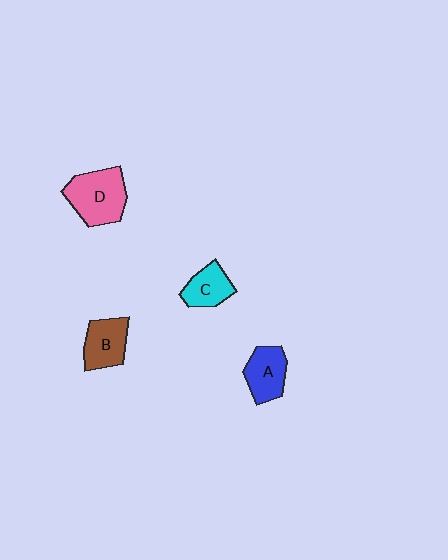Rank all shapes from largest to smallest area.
From largest to smallest: D (pink), B (brown), A (blue), C (cyan).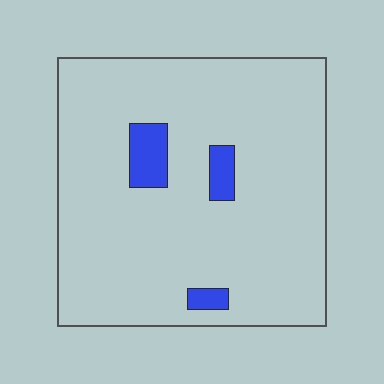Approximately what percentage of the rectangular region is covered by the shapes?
Approximately 5%.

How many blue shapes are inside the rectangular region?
3.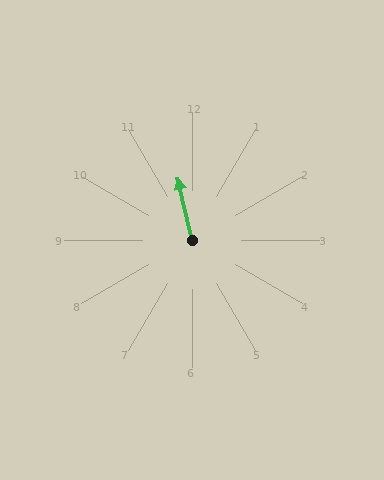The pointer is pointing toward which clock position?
Roughly 12 o'clock.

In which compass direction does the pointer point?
North.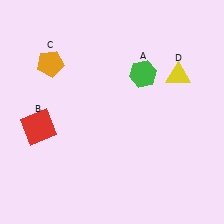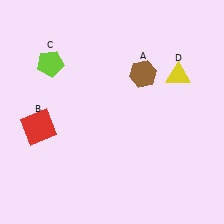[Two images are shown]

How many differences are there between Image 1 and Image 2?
There are 2 differences between the two images.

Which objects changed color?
A changed from green to brown. C changed from orange to lime.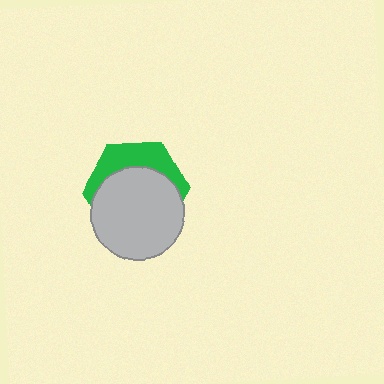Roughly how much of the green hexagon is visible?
A small part of it is visible (roughly 34%).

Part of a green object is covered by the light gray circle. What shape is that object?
It is a hexagon.